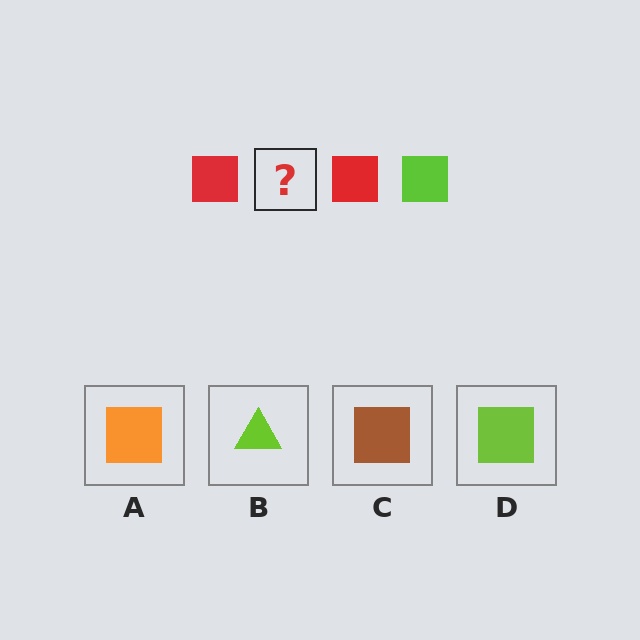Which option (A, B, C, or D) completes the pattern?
D.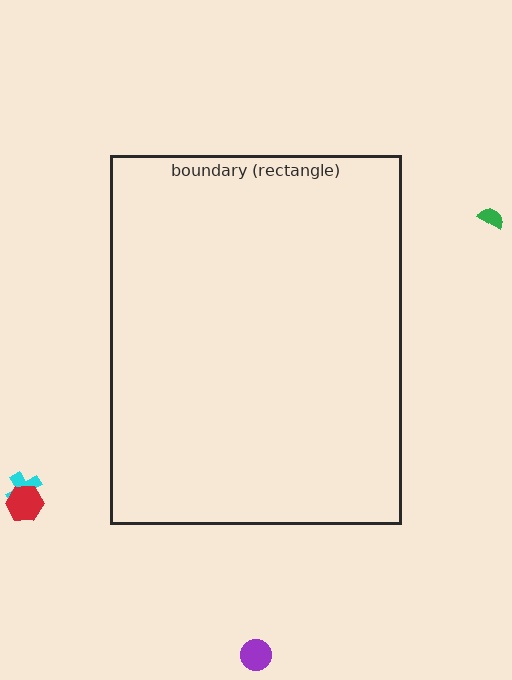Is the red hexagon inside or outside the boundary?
Outside.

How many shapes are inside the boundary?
0 inside, 4 outside.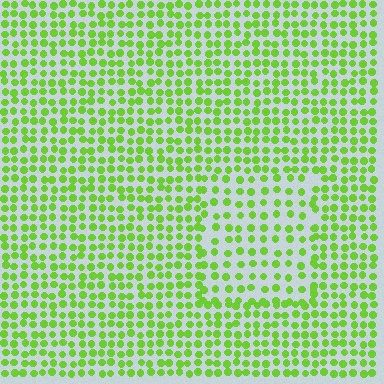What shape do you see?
I see a rectangle.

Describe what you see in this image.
The image contains small lime elements arranged at two different densities. A rectangle-shaped region is visible where the elements are less densely packed than the surrounding area.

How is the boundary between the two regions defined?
The boundary is defined by a change in element density (approximately 1.6x ratio). All elements are the same color, size, and shape.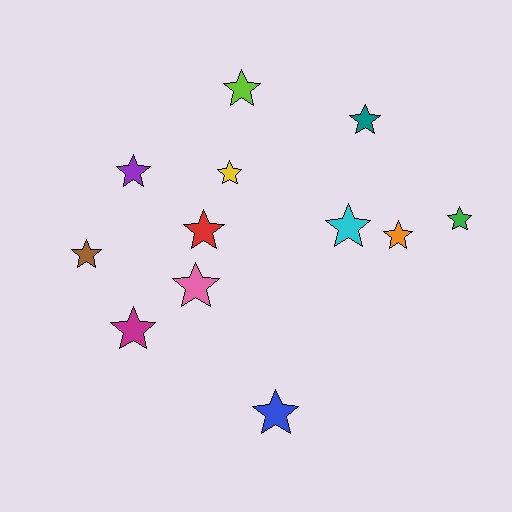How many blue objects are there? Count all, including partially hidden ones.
There is 1 blue object.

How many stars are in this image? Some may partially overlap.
There are 12 stars.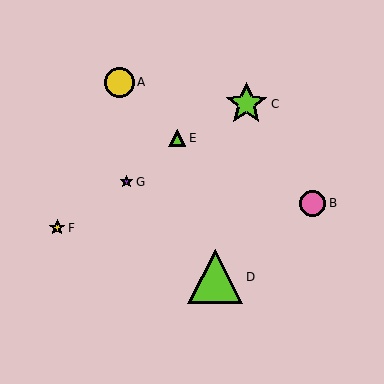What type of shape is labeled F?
Shape F is a yellow star.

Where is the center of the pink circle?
The center of the pink circle is at (313, 203).